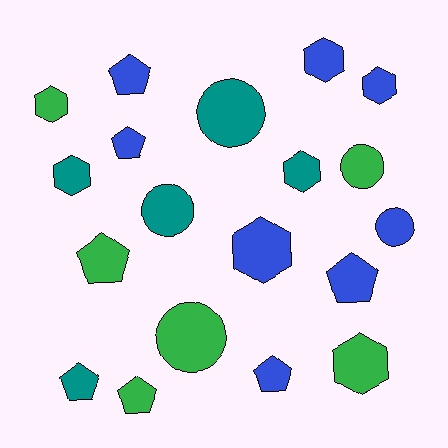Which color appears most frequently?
Blue, with 8 objects.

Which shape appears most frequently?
Hexagon, with 7 objects.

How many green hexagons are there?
There are 2 green hexagons.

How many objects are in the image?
There are 19 objects.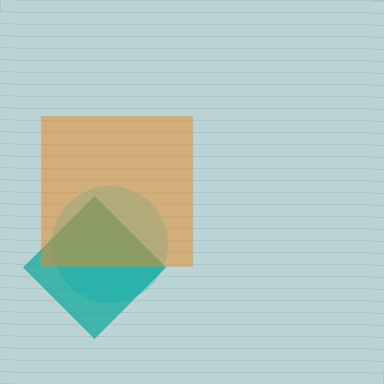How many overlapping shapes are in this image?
There are 3 overlapping shapes in the image.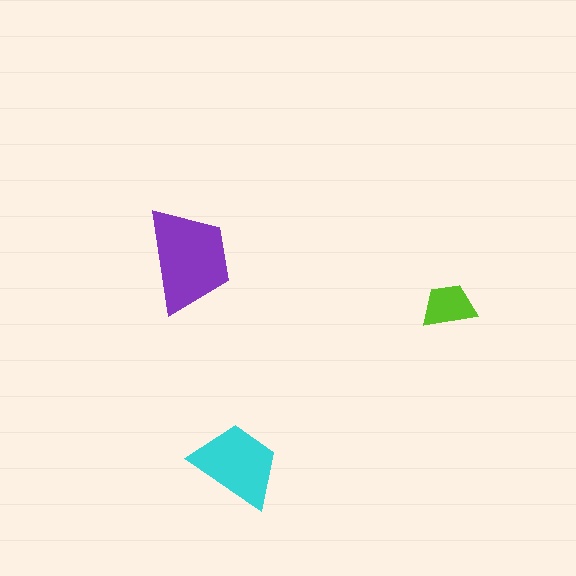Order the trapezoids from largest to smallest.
the purple one, the cyan one, the lime one.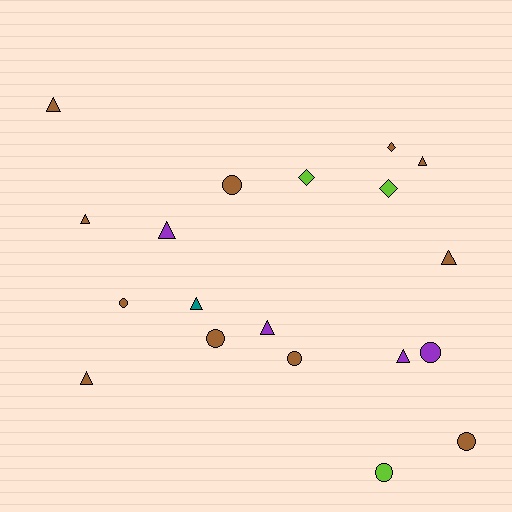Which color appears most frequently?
Brown, with 11 objects.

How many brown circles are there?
There are 5 brown circles.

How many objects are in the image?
There are 19 objects.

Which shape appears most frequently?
Triangle, with 9 objects.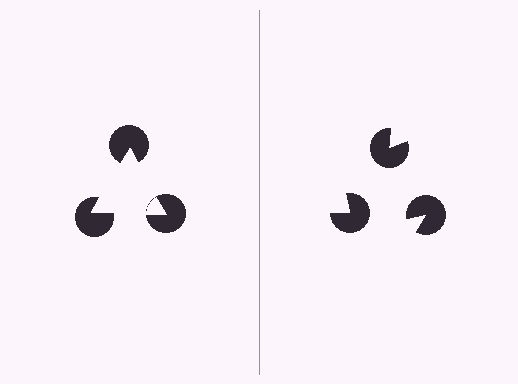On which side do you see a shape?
An illusory triangle appears on the left side. On the right side the wedge cuts are rotated, so no coherent shape forms.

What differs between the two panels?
The pac-man discs are positioned identically on both sides; only the wedge orientations differ. On the left they align to a triangle; on the right they are misaligned.